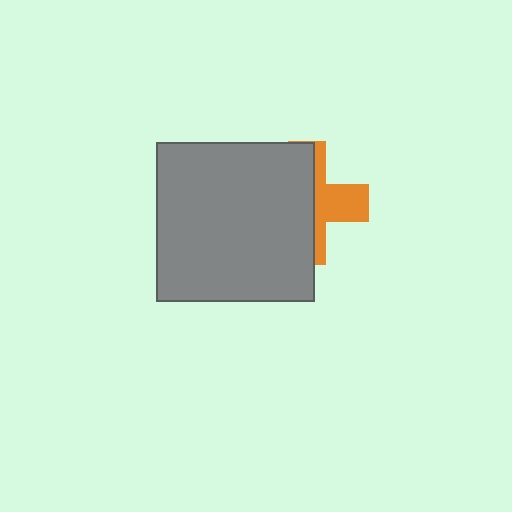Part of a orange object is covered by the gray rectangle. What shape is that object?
It is a cross.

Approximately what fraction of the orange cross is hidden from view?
Roughly 64% of the orange cross is hidden behind the gray rectangle.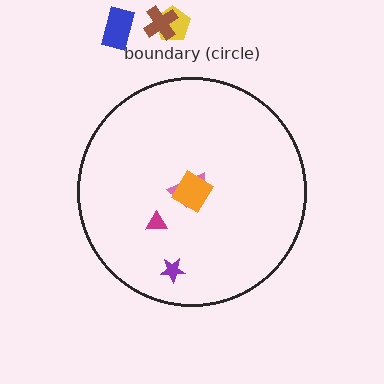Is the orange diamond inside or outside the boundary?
Inside.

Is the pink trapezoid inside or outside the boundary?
Inside.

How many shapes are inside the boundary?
4 inside, 3 outside.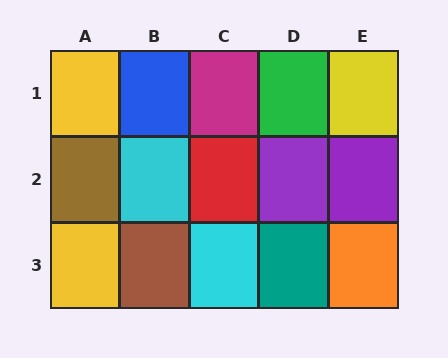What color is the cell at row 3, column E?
Orange.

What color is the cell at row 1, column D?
Green.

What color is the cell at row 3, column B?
Brown.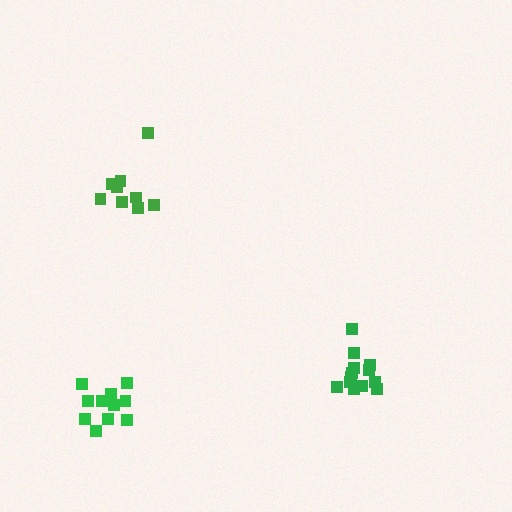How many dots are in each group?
Group 1: 9 dots, Group 2: 11 dots, Group 3: 13 dots (33 total).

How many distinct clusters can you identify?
There are 3 distinct clusters.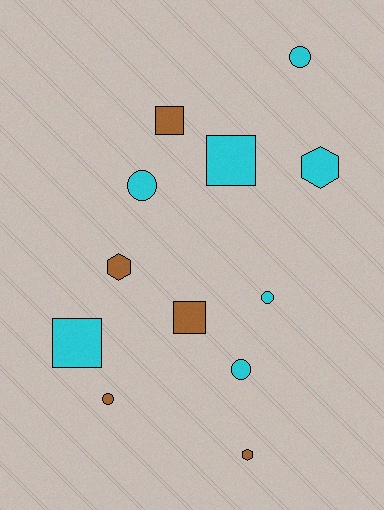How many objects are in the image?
There are 12 objects.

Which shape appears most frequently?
Circle, with 5 objects.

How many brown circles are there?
There is 1 brown circle.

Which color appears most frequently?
Cyan, with 7 objects.